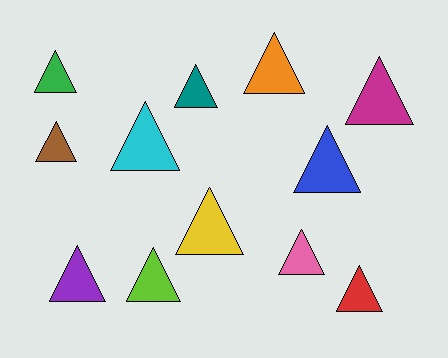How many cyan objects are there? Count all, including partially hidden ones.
There is 1 cyan object.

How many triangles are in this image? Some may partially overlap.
There are 12 triangles.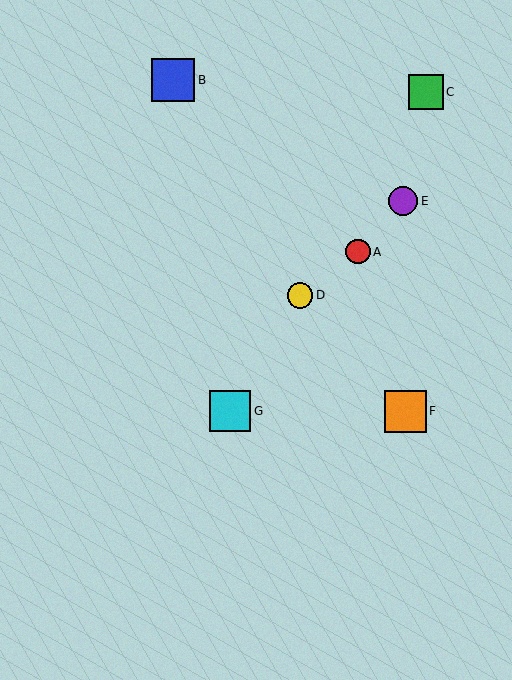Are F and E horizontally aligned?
No, F is at y≈411 and E is at y≈201.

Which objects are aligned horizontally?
Objects F, G are aligned horizontally.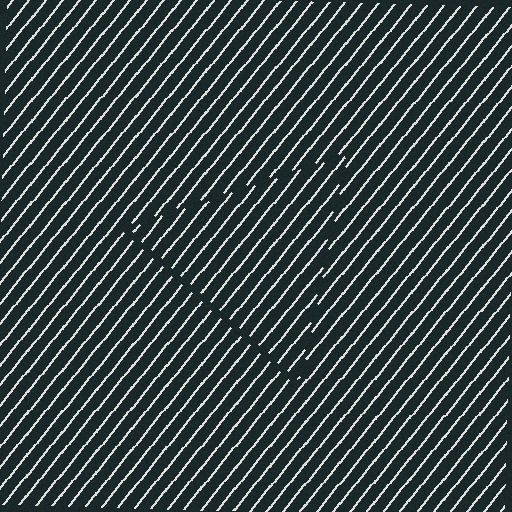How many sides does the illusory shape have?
3 sides — the line-ends trace a triangle.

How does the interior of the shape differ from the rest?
The interior of the shape contains the same grating, shifted by half a period — the contour is defined by the phase discontinuity where line-ends from the inner and outer gratings abut.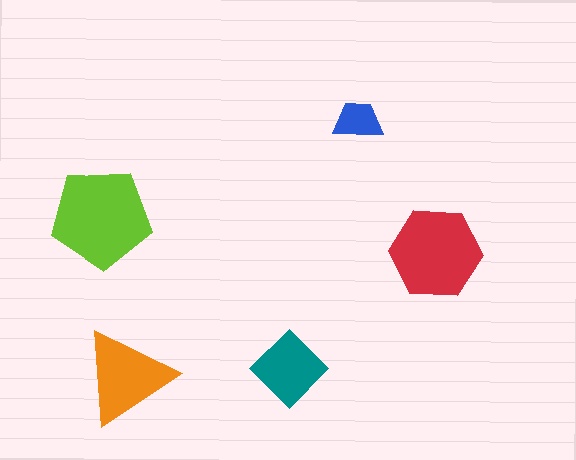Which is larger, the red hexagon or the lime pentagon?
The lime pentagon.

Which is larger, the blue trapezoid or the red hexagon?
The red hexagon.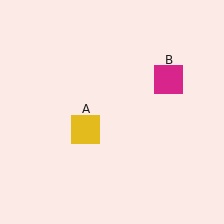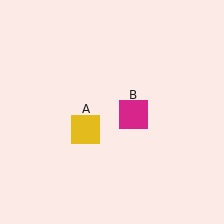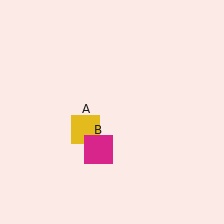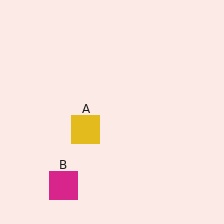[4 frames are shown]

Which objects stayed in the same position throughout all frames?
Yellow square (object A) remained stationary.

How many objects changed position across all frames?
1 object changed position: magenta square (object B).